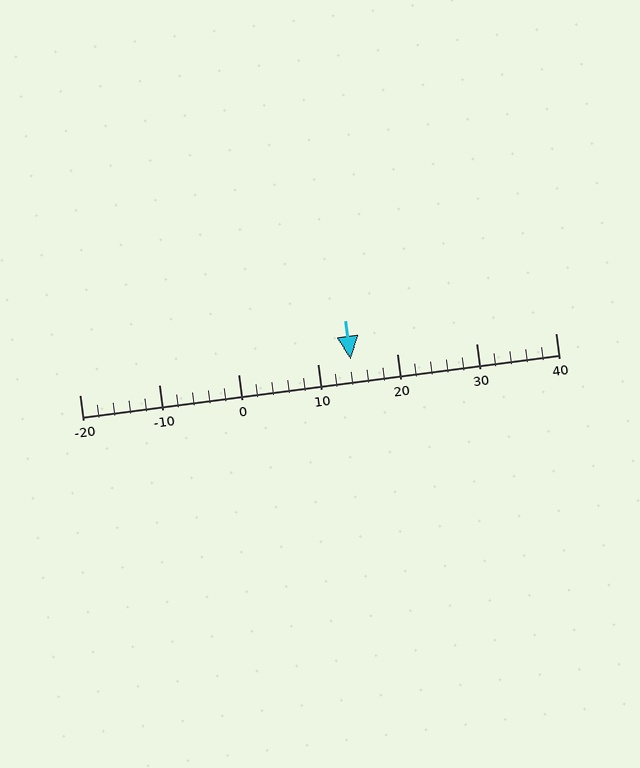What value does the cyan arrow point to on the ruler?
The cyan arrow points to approximately 14.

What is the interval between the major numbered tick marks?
The major tick marks are spaced 10 units apart.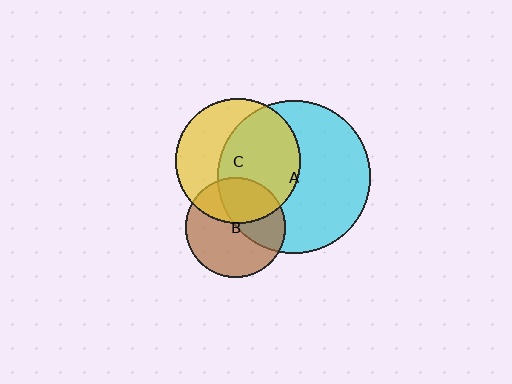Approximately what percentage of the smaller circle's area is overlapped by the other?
Approximately 35%.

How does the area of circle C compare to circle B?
Approximately 1.6 times.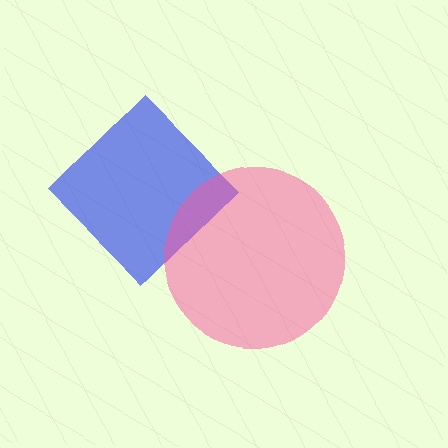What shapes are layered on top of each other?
The layered shapes are: a blue diamond, a pink circle.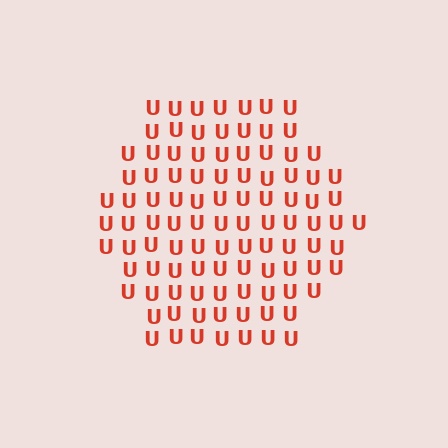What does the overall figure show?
The overall figure shows a hexagon.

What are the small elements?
The small elements are letter U's.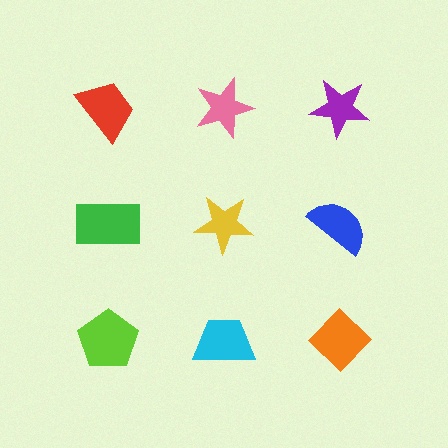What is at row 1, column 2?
A pink star.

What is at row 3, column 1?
A lime pentagon.